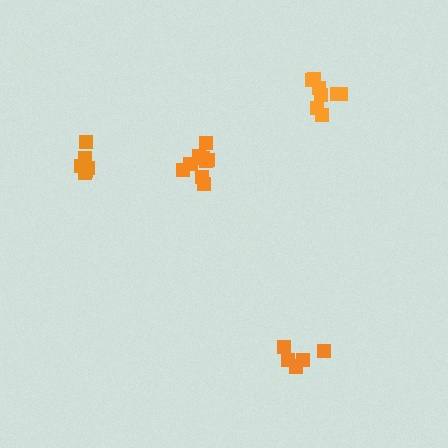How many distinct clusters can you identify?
There are 4 distinct clusters.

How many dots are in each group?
Group 1: 10 dots, Group 2: 5 dots, Group 3: 7 dots, Group 4: 8 dots (30 total).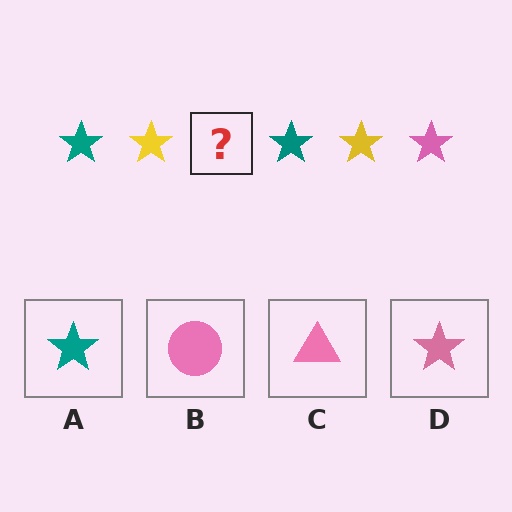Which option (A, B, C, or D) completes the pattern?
D.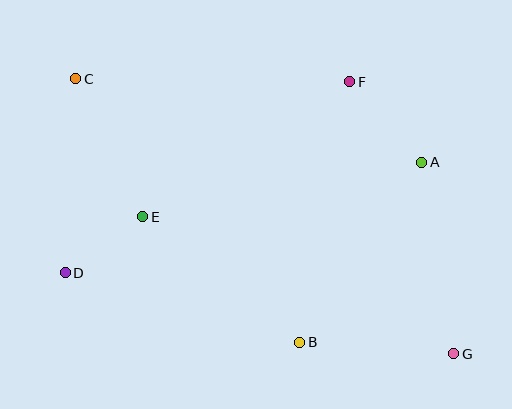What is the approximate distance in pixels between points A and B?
The distance between A and B is approximately 218 pixels.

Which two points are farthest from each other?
Points C and G are farthest from each other.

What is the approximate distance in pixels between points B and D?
The distance between B and D is approximately 245 pixels.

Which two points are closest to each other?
Points D and E are closest to each other.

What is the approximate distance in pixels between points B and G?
The distance between B and G is approximately 154 pixels.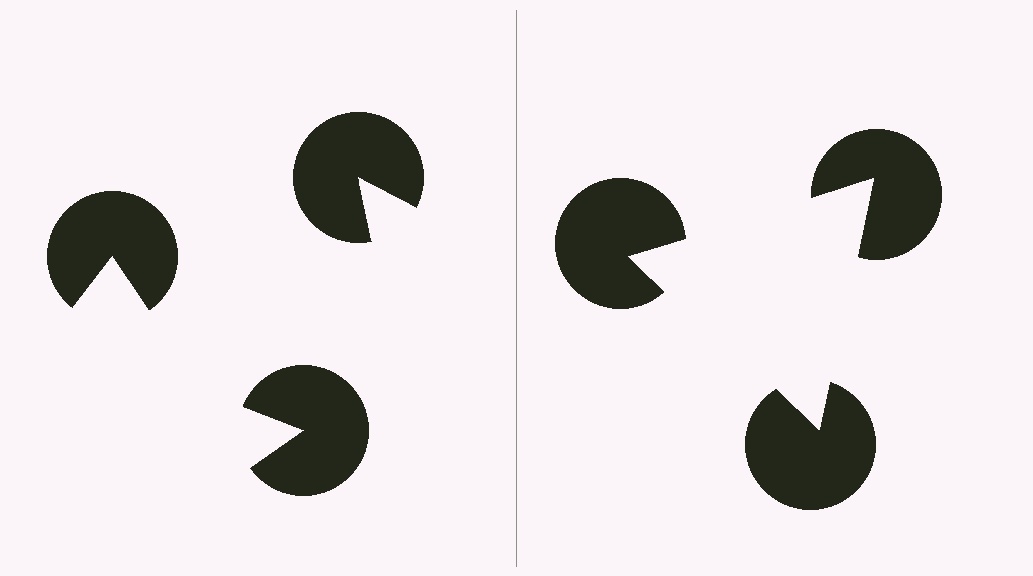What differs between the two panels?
The pac-man discs are positioned identically on both sides; only the wedge orientations differ. On the right they align to a triangle; on the left they are misaligned.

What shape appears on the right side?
An illusory triangle.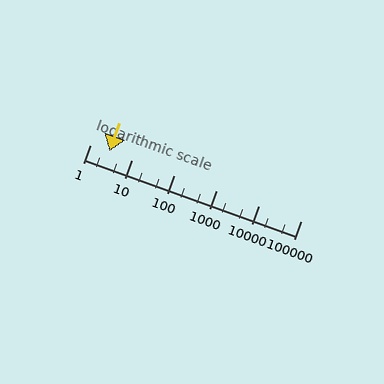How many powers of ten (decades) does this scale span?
The scale spans 5 decades, from 1 to 100000.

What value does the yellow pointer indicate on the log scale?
The pointer indicates approximately 2.9.